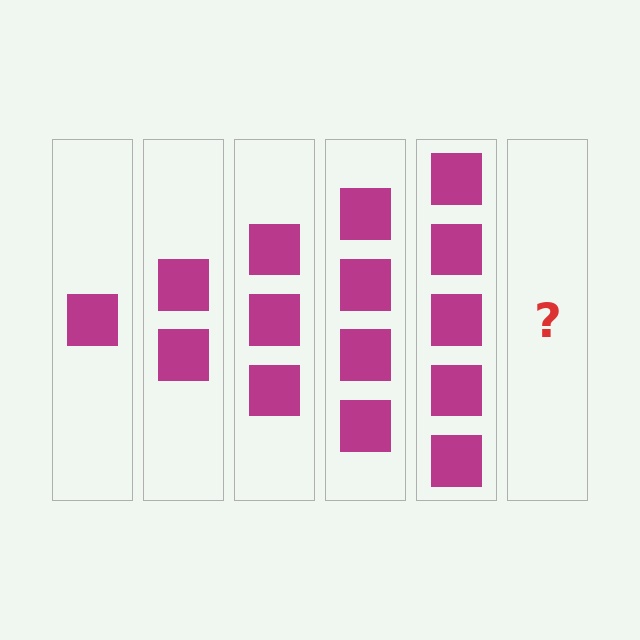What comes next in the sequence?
The next element should be 6 squares.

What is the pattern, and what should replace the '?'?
The pattern is that each step adds one more square. The '?' should be 6 squares.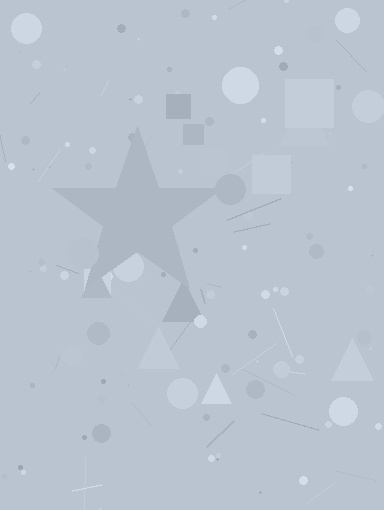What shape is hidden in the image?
A star is hidden in the image.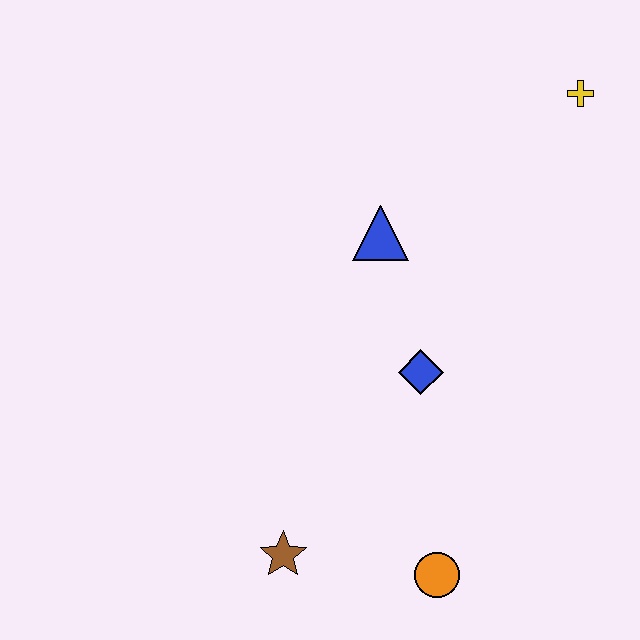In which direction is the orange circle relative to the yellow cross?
The orange circle is below the yellow cross.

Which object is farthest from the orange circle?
The yellow cross is farthest from the orange circle.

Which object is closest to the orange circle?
The brown star is closest to the orange circle.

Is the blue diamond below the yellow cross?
Yes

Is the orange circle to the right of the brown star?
Yes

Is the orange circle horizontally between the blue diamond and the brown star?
No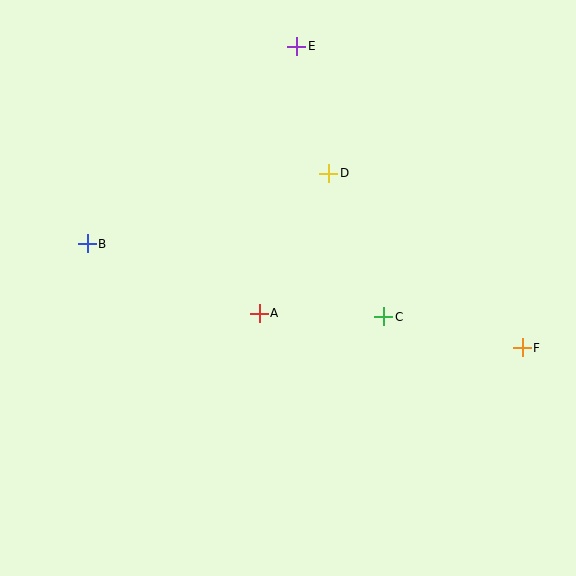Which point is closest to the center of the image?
Point A at (259, 313) is closest to the center.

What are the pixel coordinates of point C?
Point C is at (384, 317).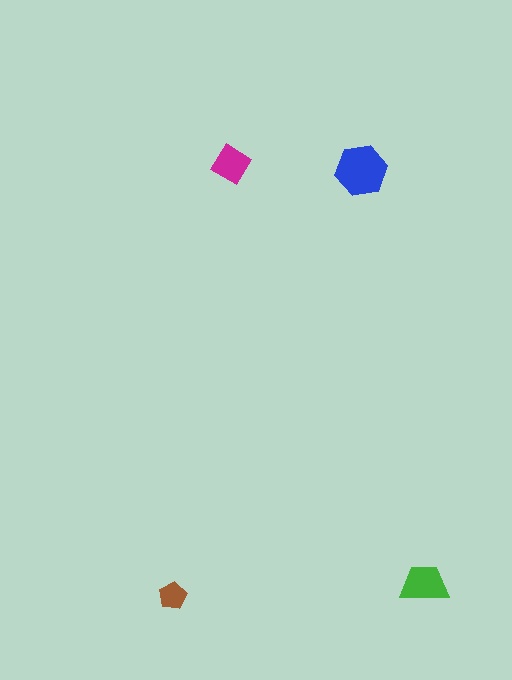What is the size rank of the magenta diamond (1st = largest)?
3rd.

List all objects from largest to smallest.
The blue hexagon, the green trapezoid, the magenta diamond, the brown pentagon.